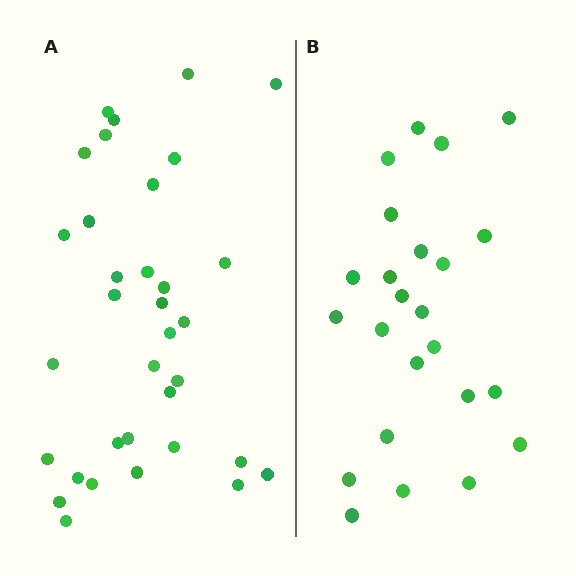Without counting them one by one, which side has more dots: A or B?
Region A (the left region) has more dots.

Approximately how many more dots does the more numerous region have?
Region A has roughly 10 or so more dots than region B.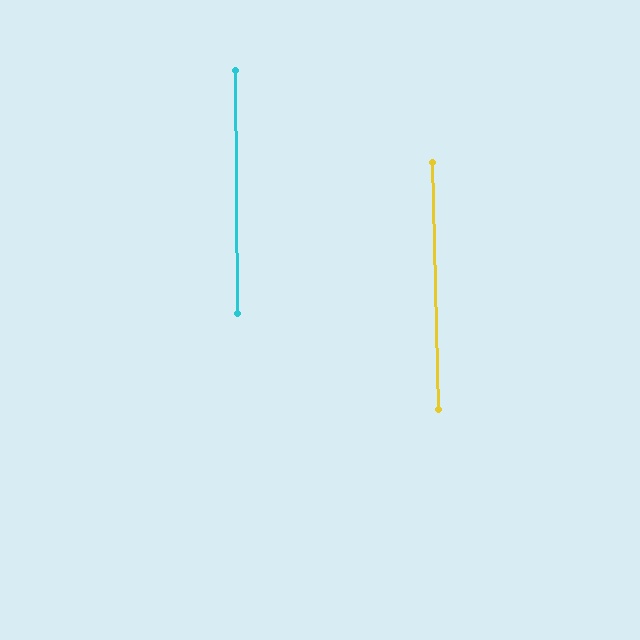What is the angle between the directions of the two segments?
Approximately 1 degree.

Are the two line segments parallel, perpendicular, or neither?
Parallel — their directions differ by only 1.1°.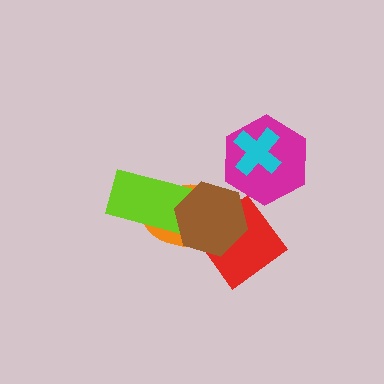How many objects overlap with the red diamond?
2 objects overlap with the red diamond.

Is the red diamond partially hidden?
Yes, it is partially covered by another shape.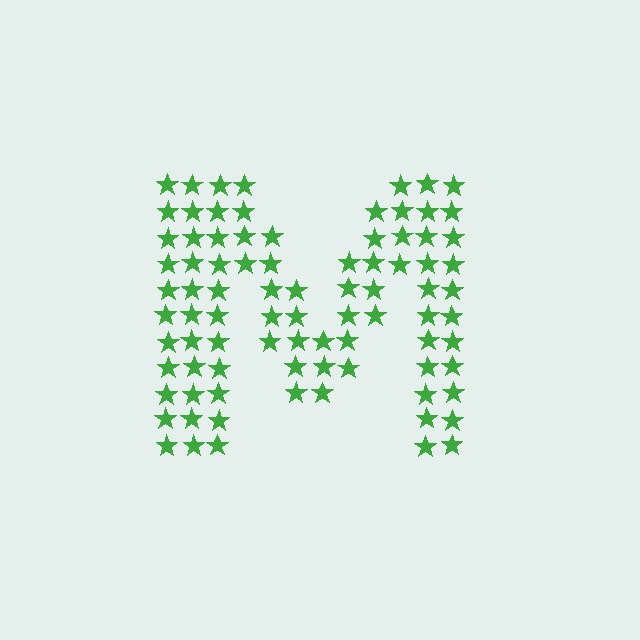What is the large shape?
The large shape is the letter M.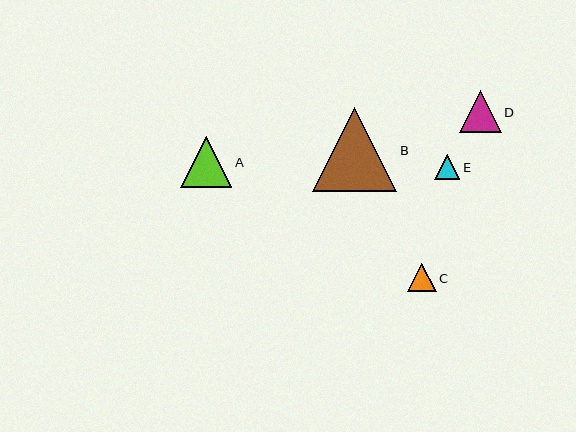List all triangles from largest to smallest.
From largest to smallest: B, A, D, C, E.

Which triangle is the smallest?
Triangle E is the smallest with a size of approximately 25 pixels.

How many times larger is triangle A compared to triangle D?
Triangle A is approximately 1.2 times the size of triangle D.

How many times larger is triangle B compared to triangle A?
Triangle B is approximately 1.6 times the size of triangle A.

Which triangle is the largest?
Triangle B is the largest with a size of approximately 84 pixels.